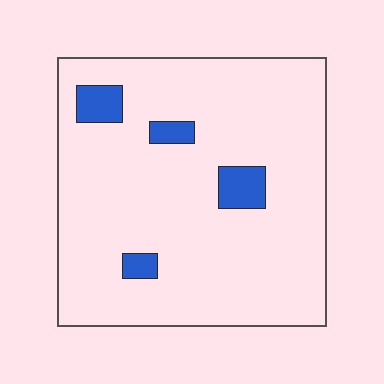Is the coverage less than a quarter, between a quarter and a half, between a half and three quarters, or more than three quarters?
Less than a quarter.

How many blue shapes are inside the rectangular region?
4.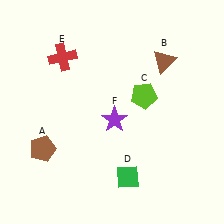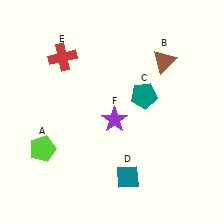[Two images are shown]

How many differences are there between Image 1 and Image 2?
There are 3 differences between the two images.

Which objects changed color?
A changed from brown to lime. C changed from lime to teal. D changed from green to teal.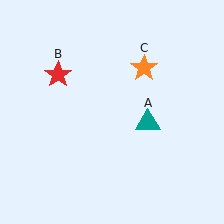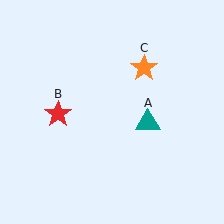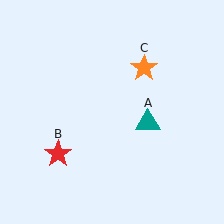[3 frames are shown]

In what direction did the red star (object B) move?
The red star (object B) moved down.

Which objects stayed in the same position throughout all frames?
Teal triangle (object A) and orange star (object C) remained stationary.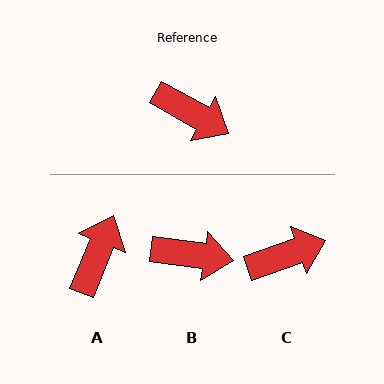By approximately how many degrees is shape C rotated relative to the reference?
Approximately 49 degrees counter-clockwise.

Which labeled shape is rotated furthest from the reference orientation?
A, about 97 degrees away.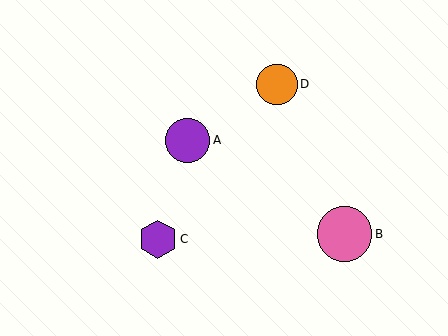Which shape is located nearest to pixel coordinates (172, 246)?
The purple hexagon (labeled C) at (158, 239) is nearest to that location.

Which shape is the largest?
The pink circle (labeled B) is the largest.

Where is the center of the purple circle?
The center of the purple circle is at (188, 140).